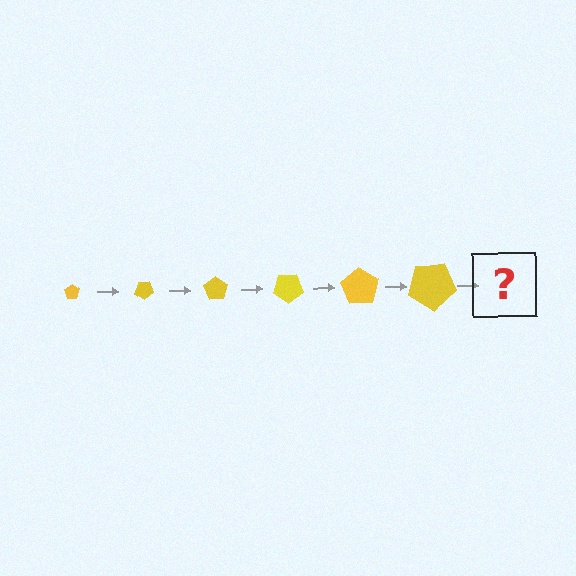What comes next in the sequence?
The next element should be a pentagon, larger than the previous one and rotated 210 degrees from the start.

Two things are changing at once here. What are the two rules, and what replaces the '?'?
The two rules are that the pentagon grows larger each step and it rotates 35 degrees each step. The '?' should be a pentagon, larger than the previous one and rotated 210 degrees from the start.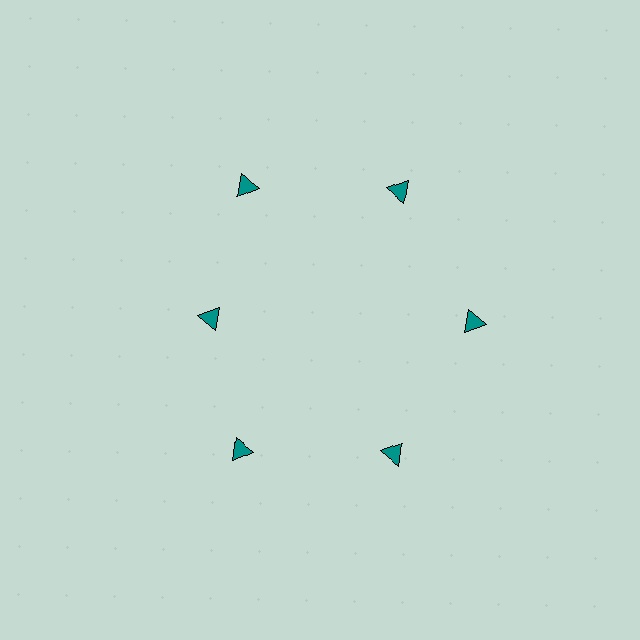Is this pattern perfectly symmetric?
No. The 6 teal triangles are arranged in a ring, but one element near the 9 o'clock position is pulled inward toward the center, breaking the 6-fold rotational symmetry.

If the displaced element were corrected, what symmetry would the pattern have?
It would have 6-fold rotational symmetry — the pattern would map onto itself every 60 degrees.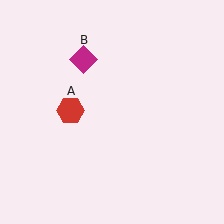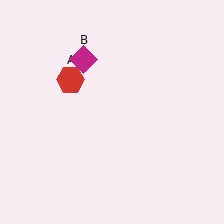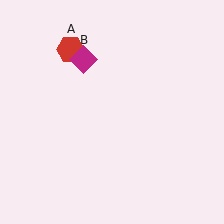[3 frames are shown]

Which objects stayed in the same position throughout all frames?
Magenta diamond (object B) remained stationary.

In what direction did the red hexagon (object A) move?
The red hexagon (object A) moved up.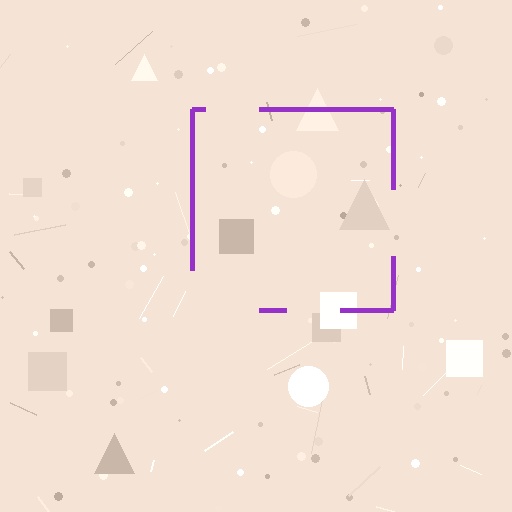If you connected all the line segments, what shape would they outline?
They would outline a square.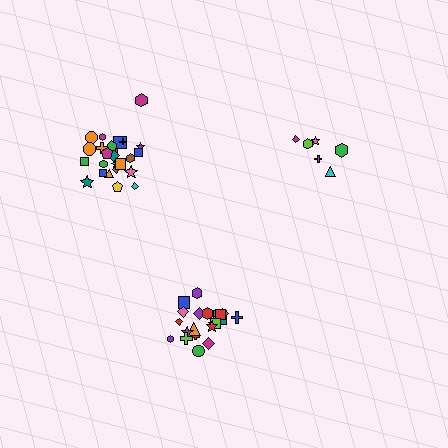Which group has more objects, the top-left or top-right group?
The top-left group.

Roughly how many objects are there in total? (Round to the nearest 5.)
Roughly 55 objects in total.